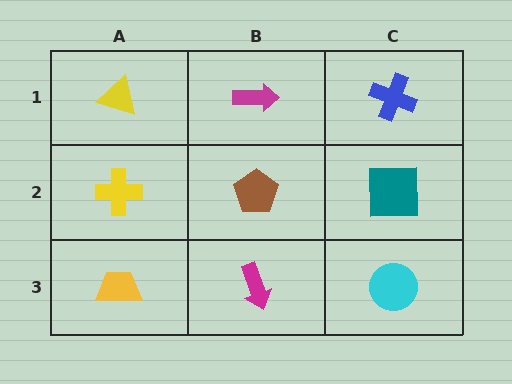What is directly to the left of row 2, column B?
A yellow cross.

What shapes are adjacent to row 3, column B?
A brown pentagon (row 2, column B), a yellow trapezoid (row 3, column A), a cyan circle (row 3, column C).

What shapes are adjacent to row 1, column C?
A teal square (row 2, column C), a magenta arrow (row 1, column B).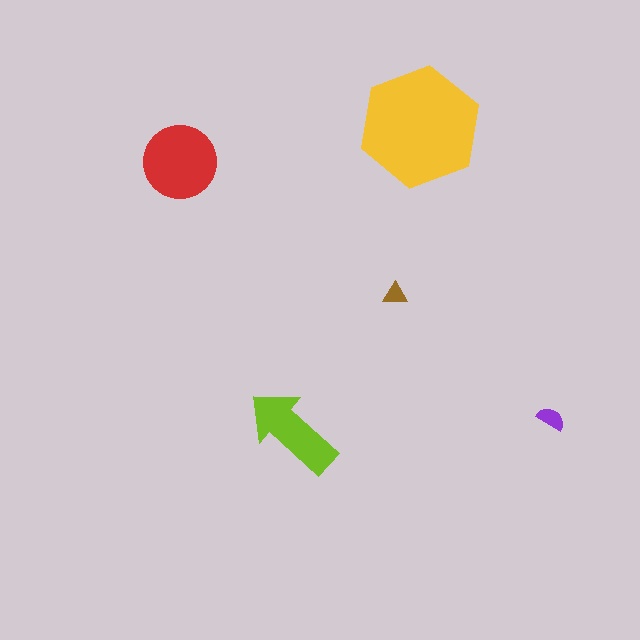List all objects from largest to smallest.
The yellow hexagon, the red circle, the lime arrow, the purple semicircle, the brown triangle.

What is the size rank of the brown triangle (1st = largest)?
5th.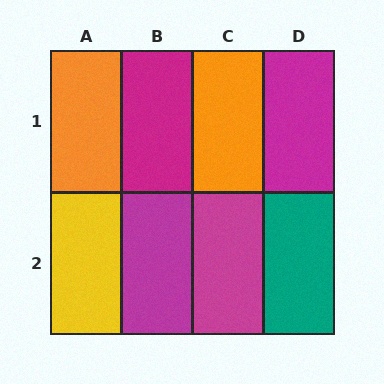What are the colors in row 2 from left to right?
Yellow, magenta, magenta, teal.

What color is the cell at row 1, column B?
Magenta.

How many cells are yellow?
1 cell is yellow.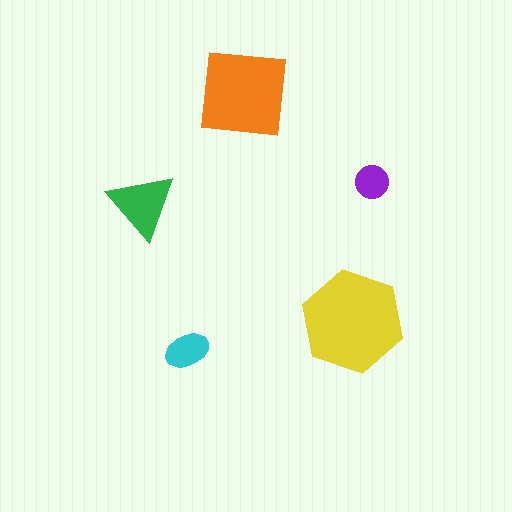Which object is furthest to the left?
The green triangle is leftmost.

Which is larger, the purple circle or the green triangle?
The green triangle.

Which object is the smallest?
The purple circle.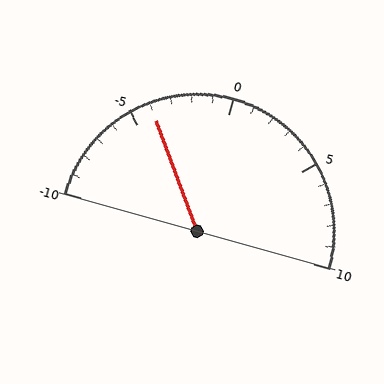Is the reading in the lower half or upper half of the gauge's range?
The reading is in the lower half of the range (-10 to 10).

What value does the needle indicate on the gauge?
The needle indicates approximately -4.